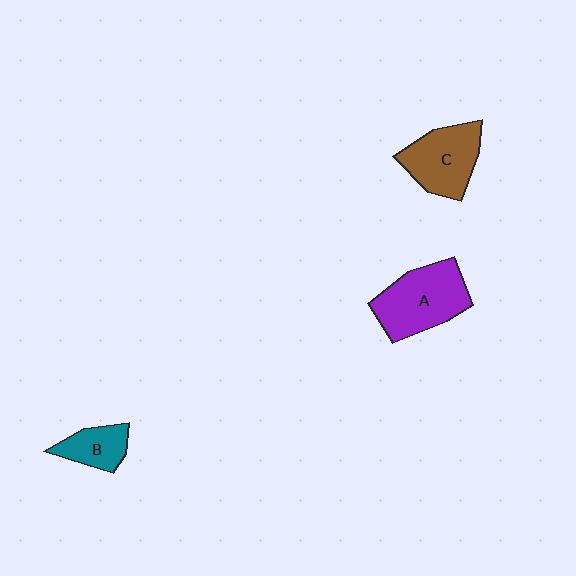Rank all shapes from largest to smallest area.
From largest to smallest: A (purple), C (brown), B (teal).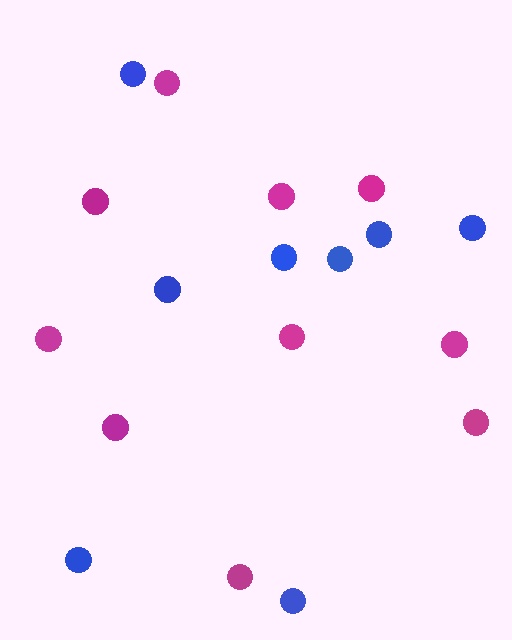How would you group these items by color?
There are 2 groups: one group of magenta circles (10) and one group of blue circles (8).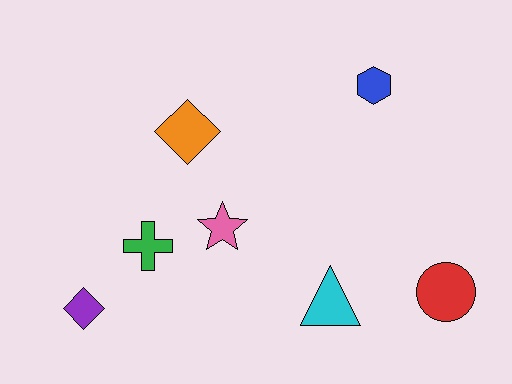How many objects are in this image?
There are 7 objects.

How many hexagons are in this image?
There is 1 hexagon.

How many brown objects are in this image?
There are no brown objects.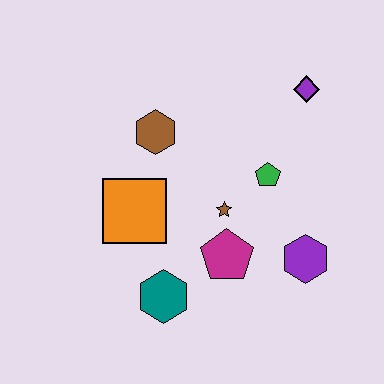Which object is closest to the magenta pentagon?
The brown star is closest to the magenta pentagon.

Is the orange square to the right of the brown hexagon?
No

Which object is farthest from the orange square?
The purple diamond is farthest from the orange square.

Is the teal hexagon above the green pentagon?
No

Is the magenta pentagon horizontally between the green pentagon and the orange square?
Yes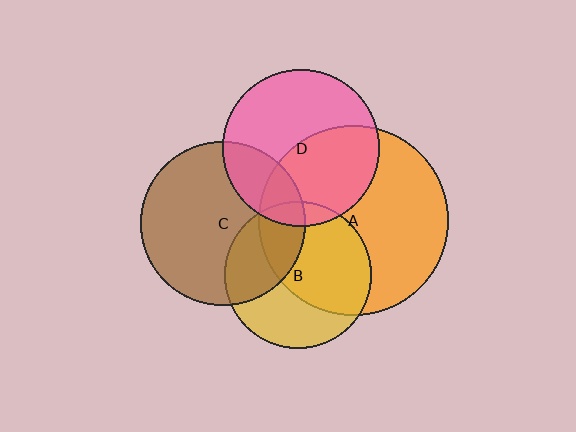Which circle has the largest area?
Circle A (orange).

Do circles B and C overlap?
Yes.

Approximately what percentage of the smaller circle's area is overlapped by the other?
Approximately 35%.